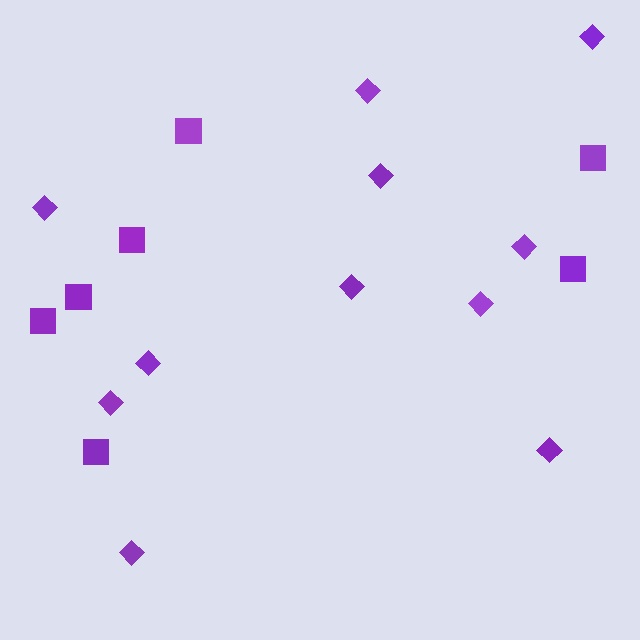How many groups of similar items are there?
There are 2 groups: one group of squares (7) and one group of diamonds (11).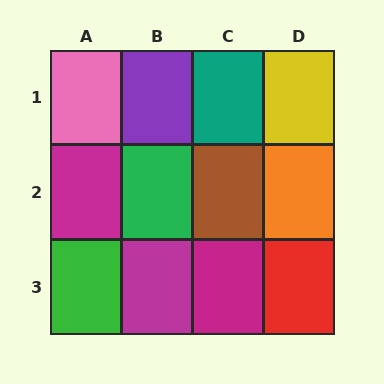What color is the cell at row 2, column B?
Green.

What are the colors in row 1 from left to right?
Pink, purple, teal, yellow.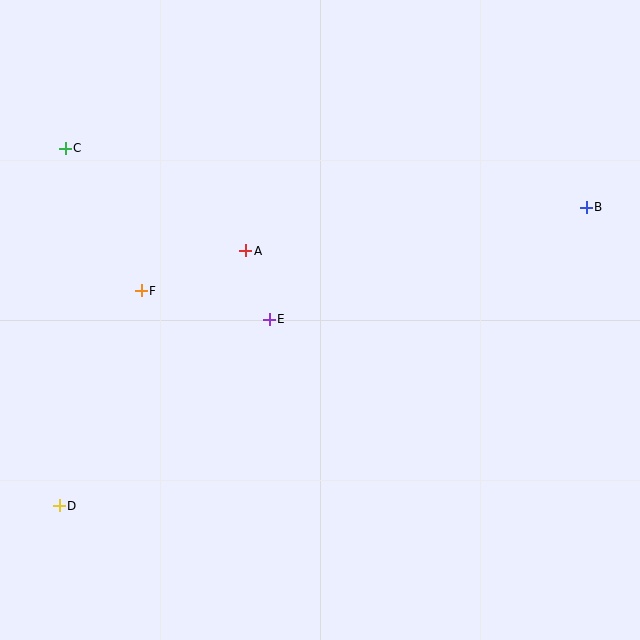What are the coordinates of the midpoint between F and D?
The midpoint between F and D is at (100, 398).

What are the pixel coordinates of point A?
Point A is at (246, 251).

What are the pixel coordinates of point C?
Point C is at (65, 148).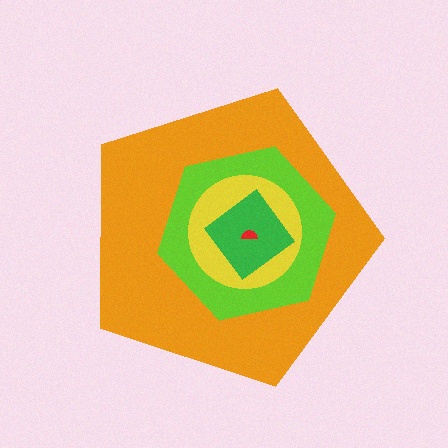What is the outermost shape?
The orange pentagon.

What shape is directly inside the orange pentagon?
The lime hexagon.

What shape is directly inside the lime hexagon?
The yellow circle.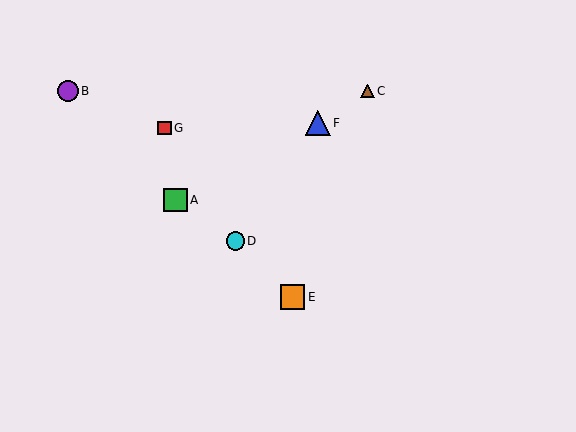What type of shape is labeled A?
Shape A is a green square.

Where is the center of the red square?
The center of the red square is at (165, 128).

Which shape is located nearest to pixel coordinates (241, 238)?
The cyan circle (labeled D) at (235, 241) is nearest to that location.